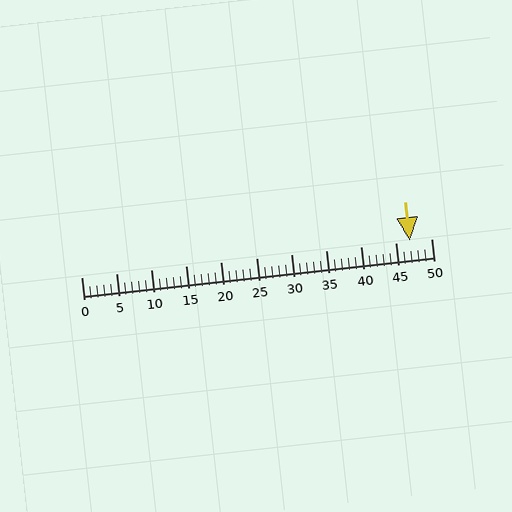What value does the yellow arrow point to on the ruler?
The yellow arrow points to approximately 47.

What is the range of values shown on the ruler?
The ruler shows values from 0 to 50.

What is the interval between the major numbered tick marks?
The major tick marks are spaced 5 units apart.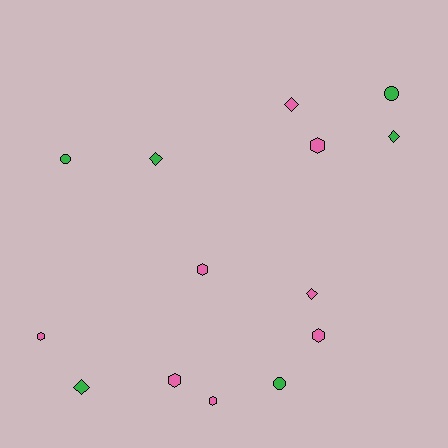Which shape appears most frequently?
Hexagon, with 6 objects.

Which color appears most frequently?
Pink, with 8 objects.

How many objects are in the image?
There are 14 objects.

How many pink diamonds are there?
There are 2 pink diamonds.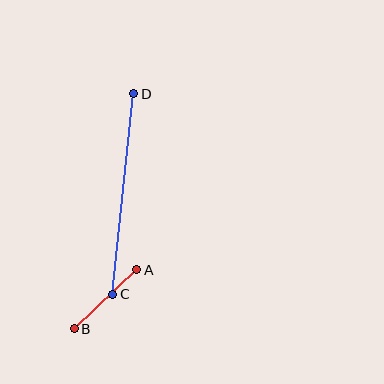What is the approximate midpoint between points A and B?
The midpoint is at approximately (105, 299) pixels.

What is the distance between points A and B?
The distance is approximately 86 pixels.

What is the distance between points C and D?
The distance is approximately 201 pixels.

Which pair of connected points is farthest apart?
Points C and D are farthest apart.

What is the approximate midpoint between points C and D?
The midpoint is at approximately (123, 194) pixels.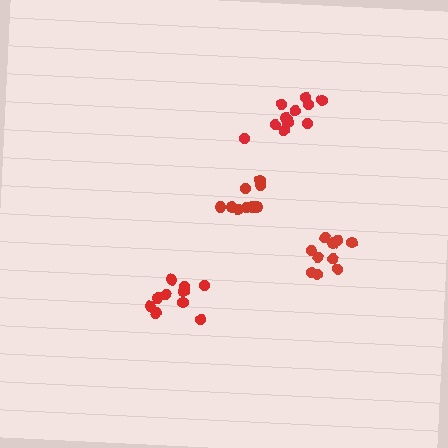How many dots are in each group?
Group 1: 9 dots, Group 2: 12 dots, Group 3: 10 dots, Group 4: 10 dots (41 total).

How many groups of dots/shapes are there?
There are 4 groups.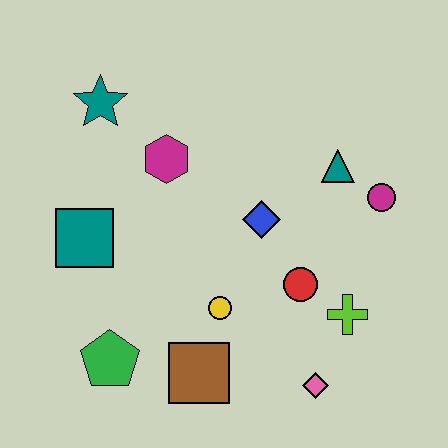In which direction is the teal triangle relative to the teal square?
The teal triangle is to the right of the teal square.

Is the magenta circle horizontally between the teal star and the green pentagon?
No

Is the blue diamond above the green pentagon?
Yes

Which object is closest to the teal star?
The magenta hexagon is closest to the teal star.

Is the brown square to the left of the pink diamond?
Yes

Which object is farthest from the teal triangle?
The green pentagon is farthest from the teal triangle.